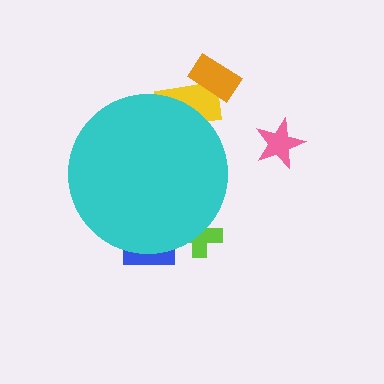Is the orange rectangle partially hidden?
No, the orange rectangle is fully visible.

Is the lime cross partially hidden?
Yes, the lime cross is partially hidden behind the cyan circle.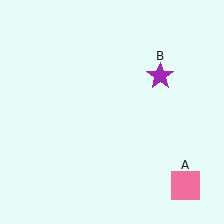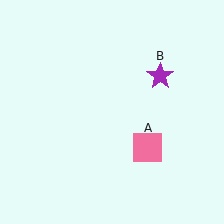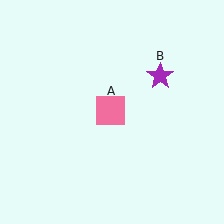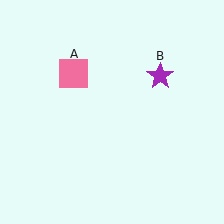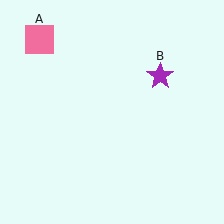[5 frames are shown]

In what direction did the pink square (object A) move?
The pink square (object A) moved up and to the left.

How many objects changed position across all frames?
1 object changed position: pink square (object A).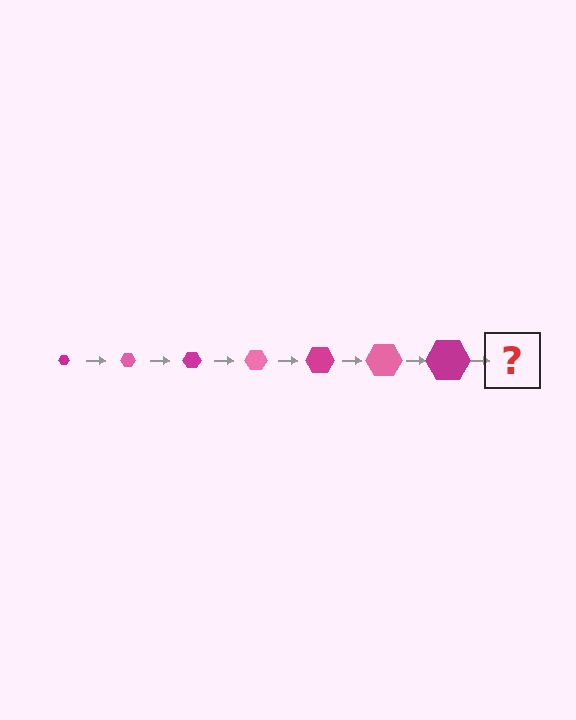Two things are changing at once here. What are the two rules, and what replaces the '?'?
The two rules are that the hexagon grows larger each step and the color cycles through magenta and pink. The '?' should be a pink hexagon, larger than the previous one.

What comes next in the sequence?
The next element should be a pink hexagon, larger than the previous one.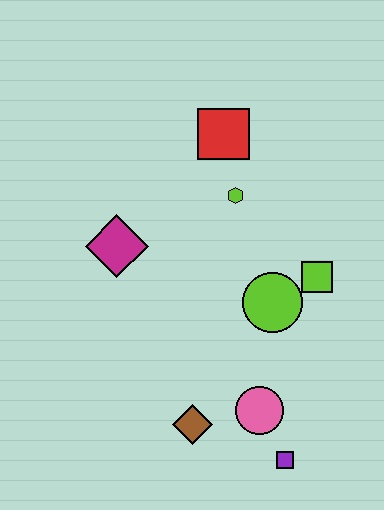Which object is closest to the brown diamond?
The pink circle is closest to the brown diamond.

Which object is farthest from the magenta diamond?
The purple square is farthest from the magenta diamond.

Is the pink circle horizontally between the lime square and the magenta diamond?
Yes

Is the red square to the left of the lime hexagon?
Yes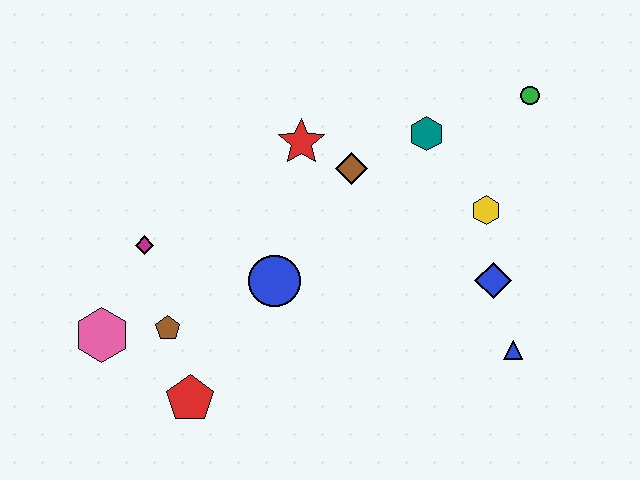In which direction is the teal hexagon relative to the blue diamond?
The teal hexagon is above the blue diamond.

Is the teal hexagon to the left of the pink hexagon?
No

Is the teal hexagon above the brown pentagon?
Yes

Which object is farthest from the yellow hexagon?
The pink hexagon is farthest from the yellow hexagon.